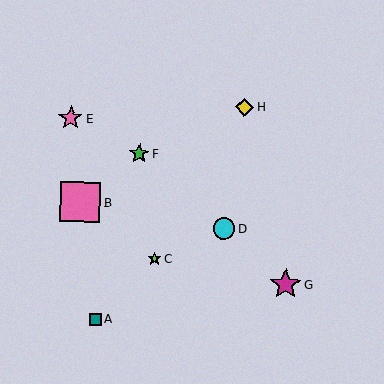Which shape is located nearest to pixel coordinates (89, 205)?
The pink square (labeled B) at (80, 202) is nearest to that location.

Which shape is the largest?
The pink square (labeled B) is the largest.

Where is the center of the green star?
The center of the green star is at (139, 154).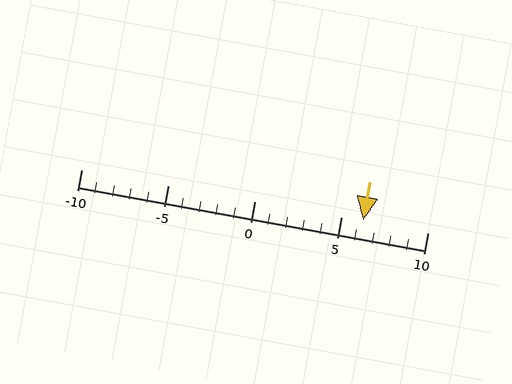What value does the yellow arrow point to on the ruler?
The yellow arrow points to approximately 6.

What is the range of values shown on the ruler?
The ruler shows values from -10 to 10.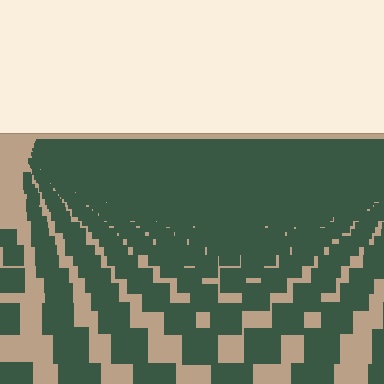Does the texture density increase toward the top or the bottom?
Density increases toward the top.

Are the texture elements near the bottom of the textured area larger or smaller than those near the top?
Larger. Near the bottom, elements are closer to the viewer and appear at a bigger on-screen size.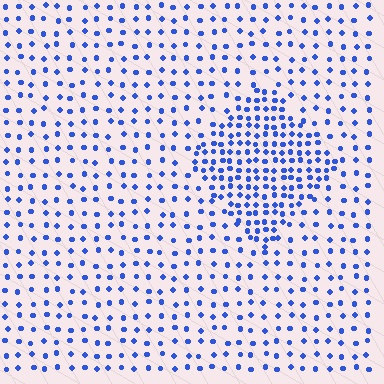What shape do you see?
I see a diamond.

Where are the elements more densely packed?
The elements are more densely packed inside the diamond boundary.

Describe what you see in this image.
The image contains small blue elements arranged at two different densities. A diamond-shaped region is visible where the elements are more densely packed than the surrounding area.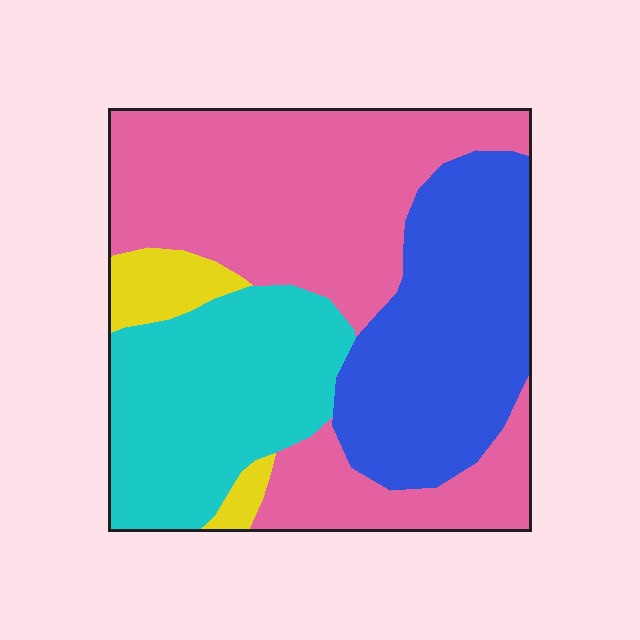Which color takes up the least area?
Yellow, at roughly 5%.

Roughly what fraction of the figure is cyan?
Cyan covers roughly 25% of the figure.